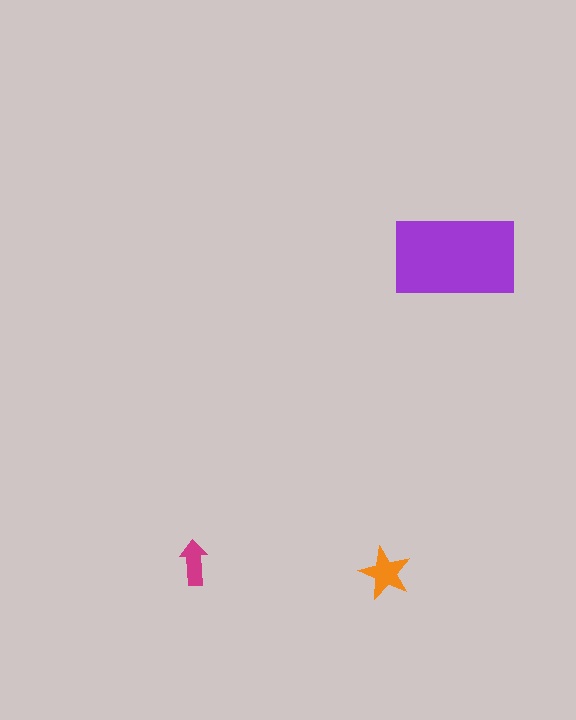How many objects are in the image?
There are 3 objects in the image.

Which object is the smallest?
The magenta arrow.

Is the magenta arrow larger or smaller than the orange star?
Smaller.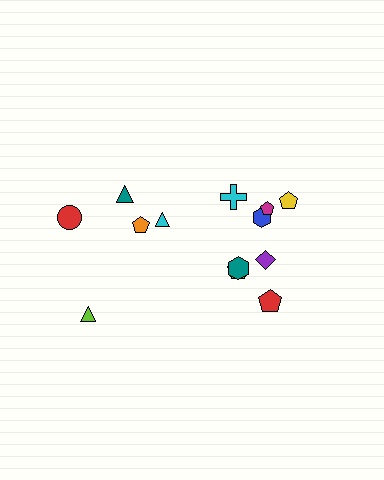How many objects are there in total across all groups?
There are 13 objects.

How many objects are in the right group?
There are 8 objects.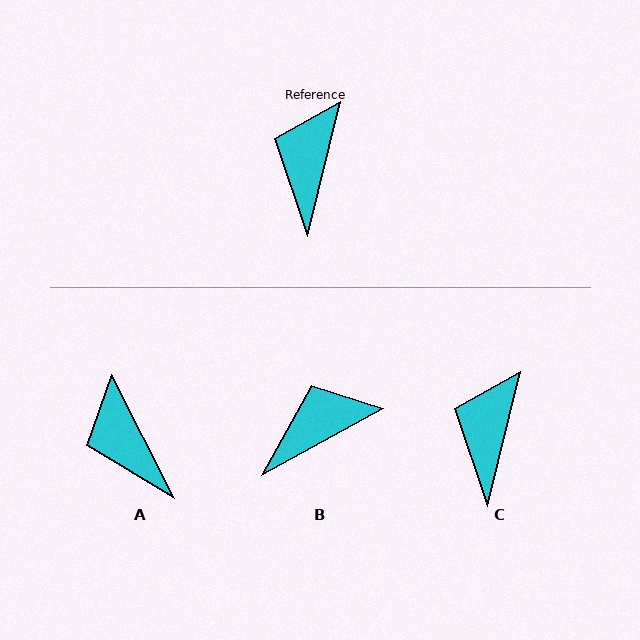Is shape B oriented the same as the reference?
No, it is off by about 48 degrees.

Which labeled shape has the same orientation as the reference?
C.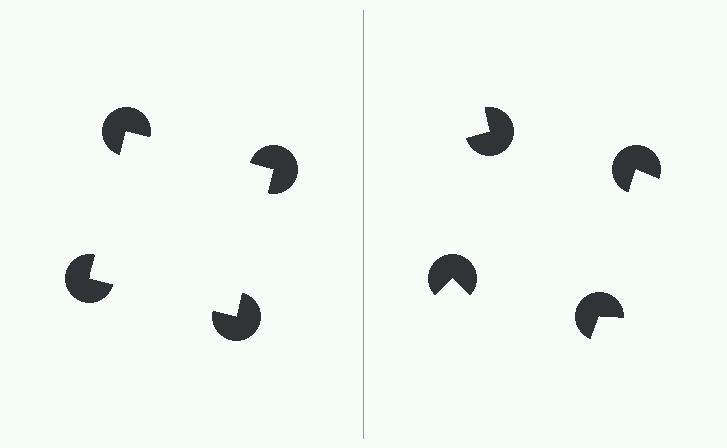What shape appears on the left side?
An illusory square.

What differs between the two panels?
The pac-man discs are positioned identically on both sides; only the wedge orientations differ. On the left they align to a square; on the right they are misaligned.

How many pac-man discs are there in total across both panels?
8 — 4 on each side.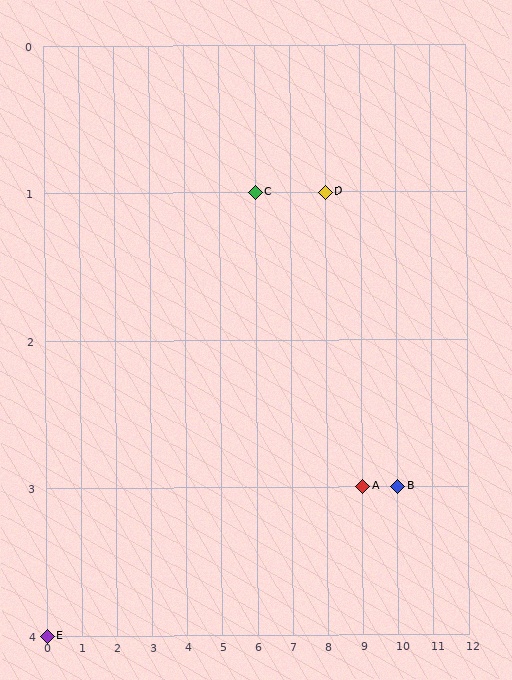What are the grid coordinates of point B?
Point B is at grid coordinates (10, 3).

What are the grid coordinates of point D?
Point D is at grid coordinates (8, 1).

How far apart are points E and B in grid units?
Points E and B are 10 columns and 1 row apart (about 10.0 grid units diagonally).